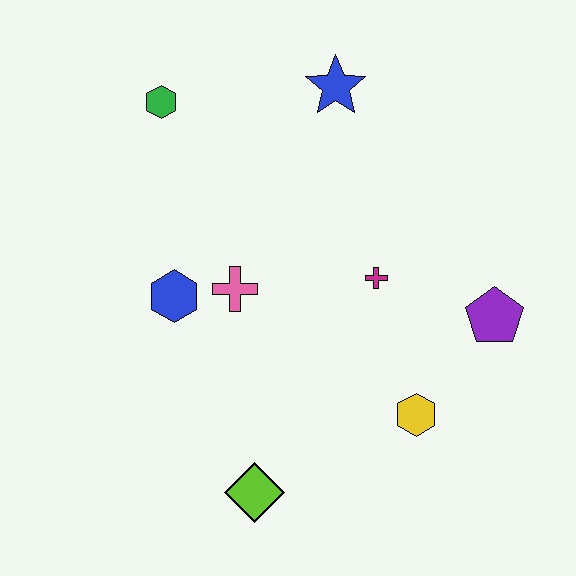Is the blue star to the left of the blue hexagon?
No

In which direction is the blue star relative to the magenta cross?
The blue star is above the magenta cross.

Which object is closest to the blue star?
The green hexagon is closest to the blue star.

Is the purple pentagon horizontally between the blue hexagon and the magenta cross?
No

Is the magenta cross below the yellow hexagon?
No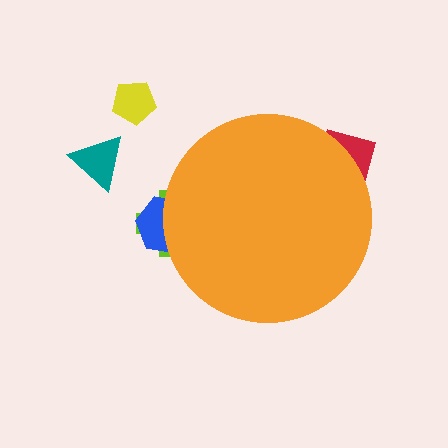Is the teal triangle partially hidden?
No, the teal triangle is fully visible.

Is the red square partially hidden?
Yes, the red square is partially hidden behind the orange circle.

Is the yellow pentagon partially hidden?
No, the yellow pentagon is fully visible.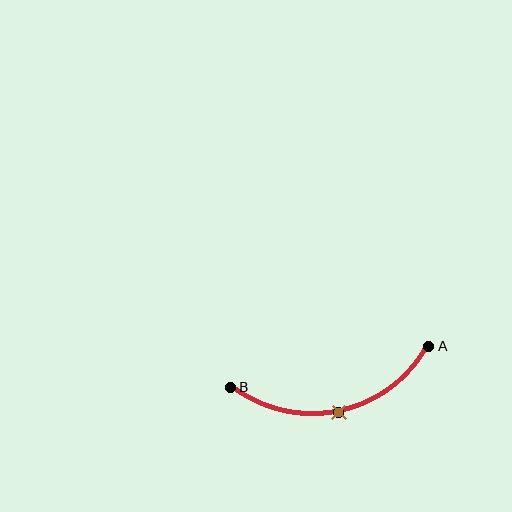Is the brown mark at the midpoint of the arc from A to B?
Yes. The brown mark lies on the arc at equal arc-length from both A and B — it is the arc midpoint.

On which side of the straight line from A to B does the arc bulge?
The arc bulges below the straight line connecting A and B.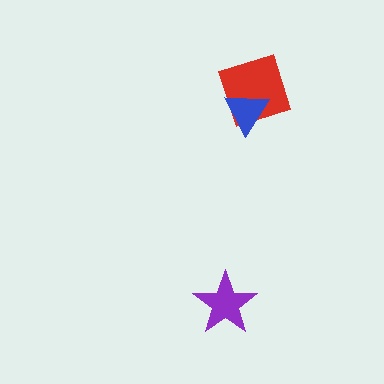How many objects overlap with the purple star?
0 objects overlap with the purple star.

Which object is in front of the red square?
The blue triangle is in front of the red square.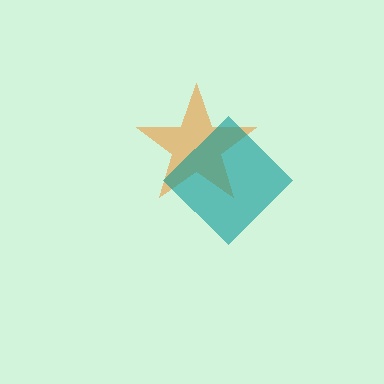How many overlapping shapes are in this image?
There are 2 overlapping shapes in the image.